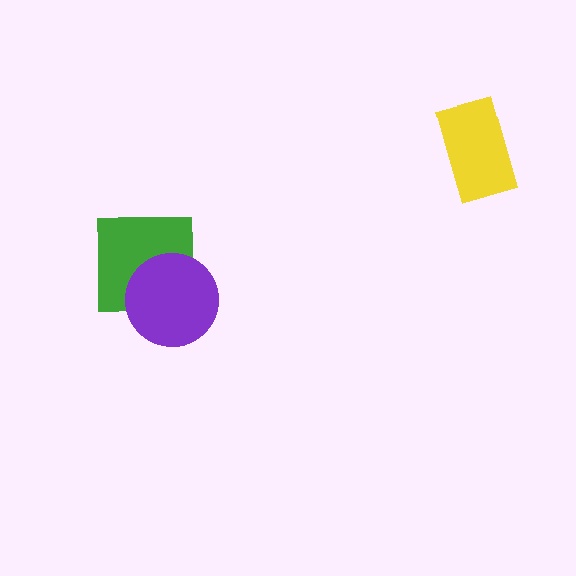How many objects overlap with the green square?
1 object overlaps with the green square.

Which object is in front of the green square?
The purple circle is in front of the green square.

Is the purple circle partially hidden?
No, no other shape covers it.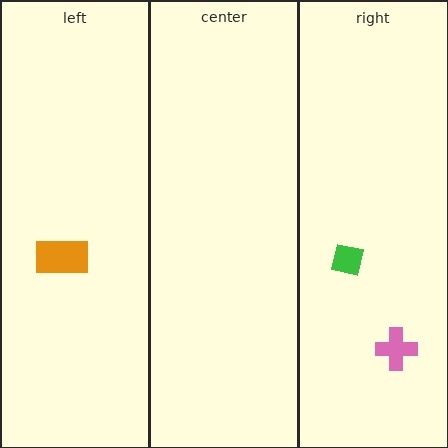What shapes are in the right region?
The green square, the pink cross.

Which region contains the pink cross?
The right region.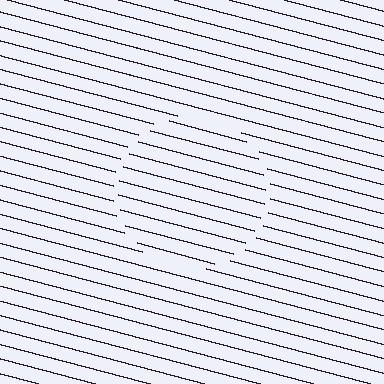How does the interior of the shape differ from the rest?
The interior of the shape contains the same grating, shifted by half a period — the contour is defined by the phase discontinuity where line-ends from the inner and outer gratings abut.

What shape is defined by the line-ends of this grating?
An illusory circle. The interior of the shape contains the same grating, shifted by half a period — the contour is defined by the phase discontinuity where line-ends from the inner and outer gratings abut.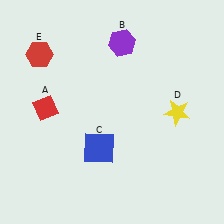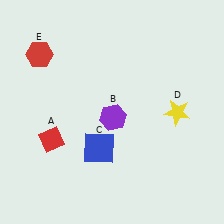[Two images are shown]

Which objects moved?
The objects that moved are: the red diamond (A), the purple hexagon (B).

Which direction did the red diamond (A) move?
The red diamond (A) moved down.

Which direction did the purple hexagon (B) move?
The purple hexagon (B) moved down.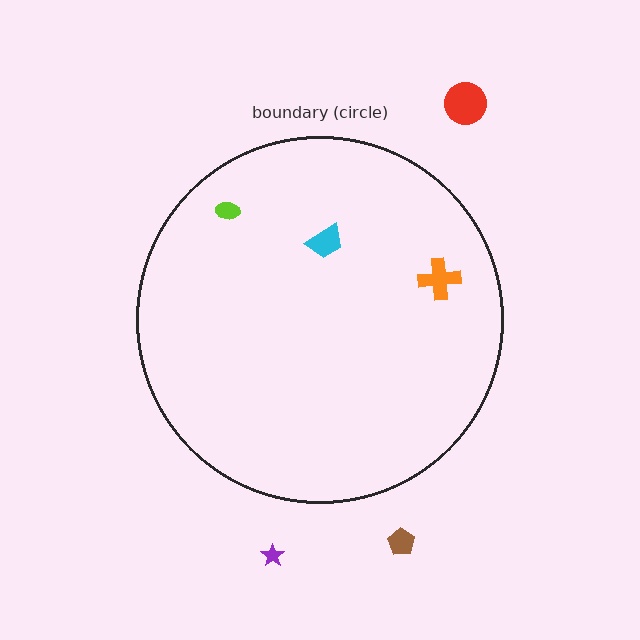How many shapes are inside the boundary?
3 inside, 3 outside.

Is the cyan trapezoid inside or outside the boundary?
Inside.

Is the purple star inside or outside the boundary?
Outside.